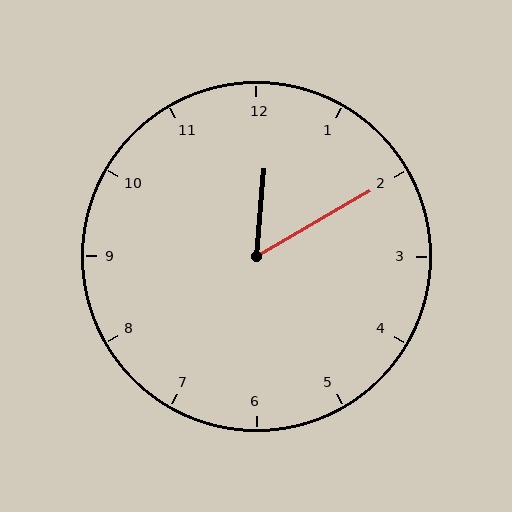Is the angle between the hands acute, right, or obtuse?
It is acute.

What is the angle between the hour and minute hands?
Approximately 55 degrees.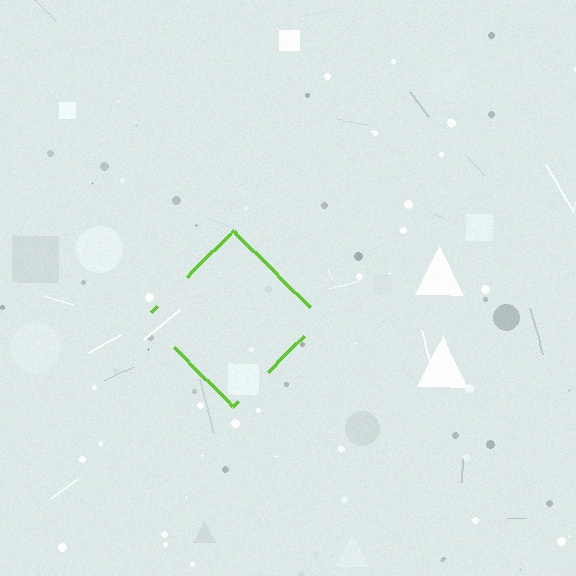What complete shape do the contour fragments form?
The contour fragments form a diamond.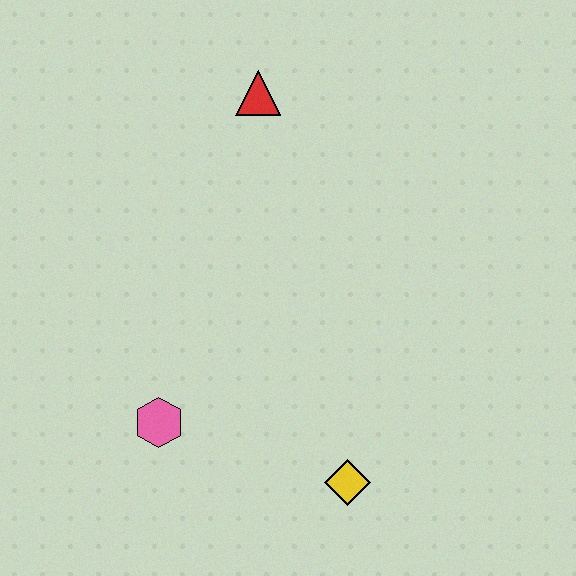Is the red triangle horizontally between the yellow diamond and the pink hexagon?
Yes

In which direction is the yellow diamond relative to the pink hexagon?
The yellow diamond is to the right of the pink hexagon.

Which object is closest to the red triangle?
The pink hexagon is closest to the red triangle.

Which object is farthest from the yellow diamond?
The red triangle is farthest from the yellow diamond.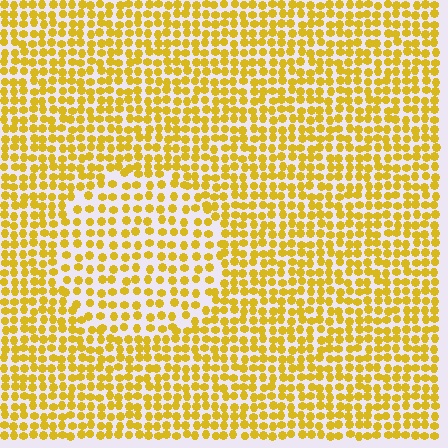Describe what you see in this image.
The image contains small yellow elements arranged at two different densities. A circle-shaped region is visible where the elements are less densely packed than the surrounding area.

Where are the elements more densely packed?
The elements are more densely packed outside the circle boundary.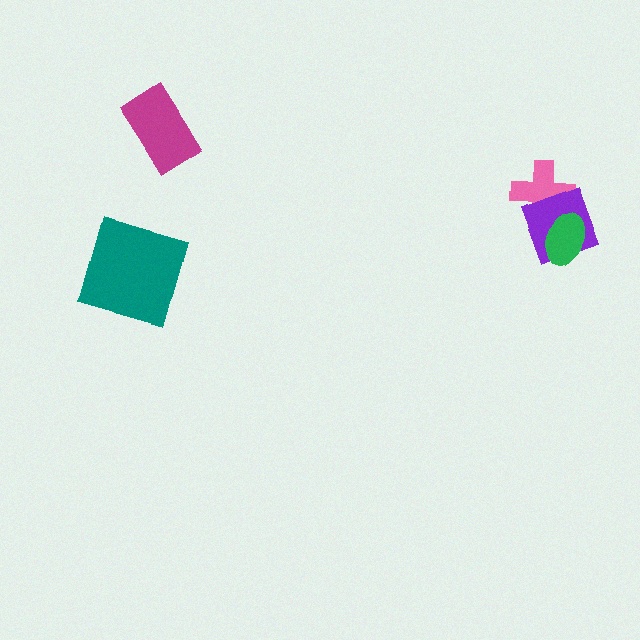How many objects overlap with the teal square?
0 objects overlap with the teal square.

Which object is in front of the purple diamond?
The green ellipse is in front of the purple diamond.